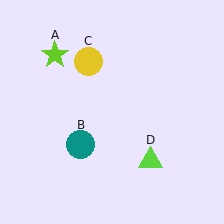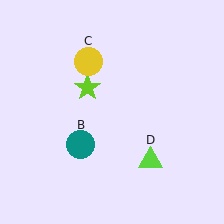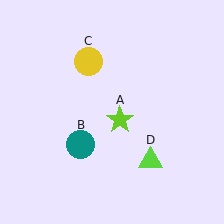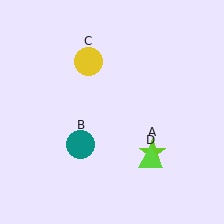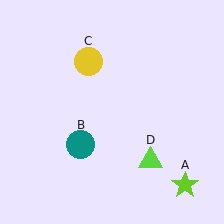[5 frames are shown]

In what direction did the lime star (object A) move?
The lime star (object A) moved down and to the right.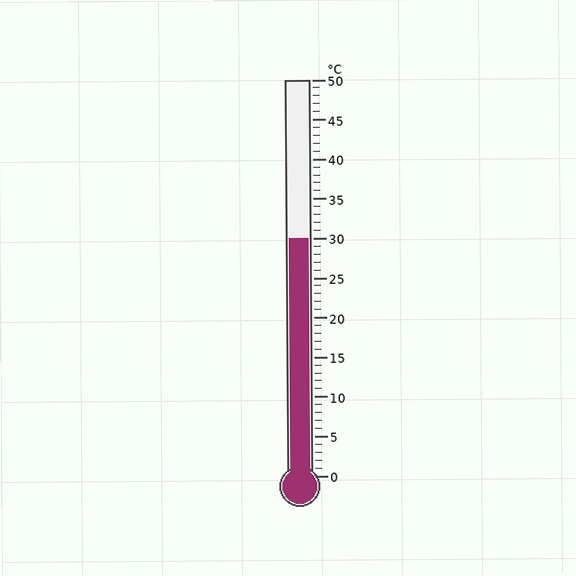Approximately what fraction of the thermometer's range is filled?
The thermometer is filled to approximately 60% of its range.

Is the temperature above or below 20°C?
The temperature is above 20°C.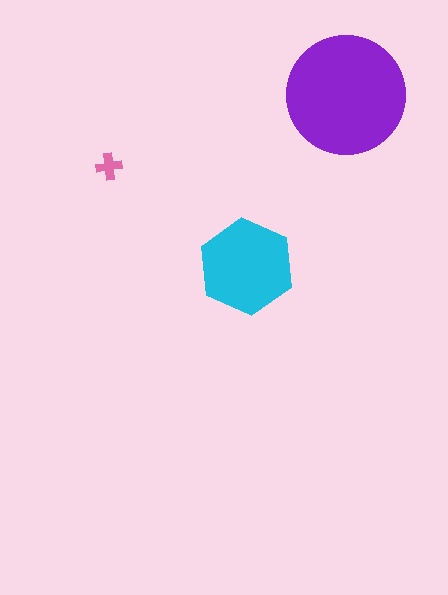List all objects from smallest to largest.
The pink cross, the cyan hexagon, the purple circle.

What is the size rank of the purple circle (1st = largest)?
1st.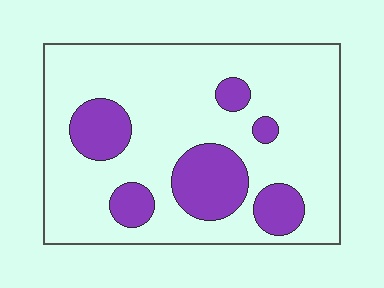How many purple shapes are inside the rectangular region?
6.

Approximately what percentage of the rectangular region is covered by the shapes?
Approximately 20%.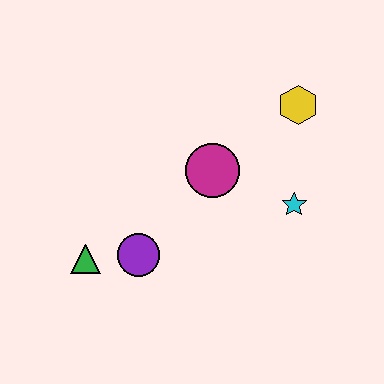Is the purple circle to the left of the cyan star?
Yes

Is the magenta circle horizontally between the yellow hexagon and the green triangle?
Yes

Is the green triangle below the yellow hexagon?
Yes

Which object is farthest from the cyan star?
The green triangle is farthest from the cyan star.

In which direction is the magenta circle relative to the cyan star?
The magenta circle is to the left of the cyan star.